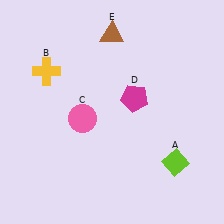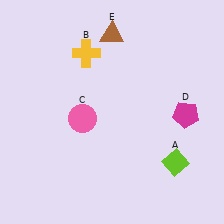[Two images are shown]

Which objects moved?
The objects that moved are: the yellow cross (B), the magenta pentagon (D).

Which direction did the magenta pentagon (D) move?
The magenta pentagon (D) moved right.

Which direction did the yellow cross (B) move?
The yellow cross (B) moved right.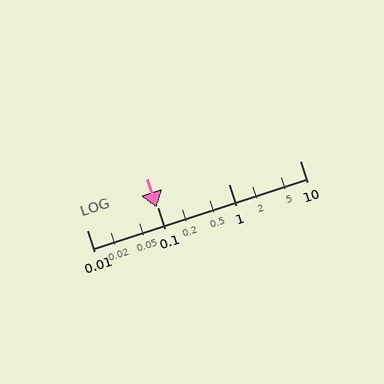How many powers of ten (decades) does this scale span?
The scale spans 3 decades, from 0.01 to 10.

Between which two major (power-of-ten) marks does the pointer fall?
The pointer is between 0.01 and 0.1.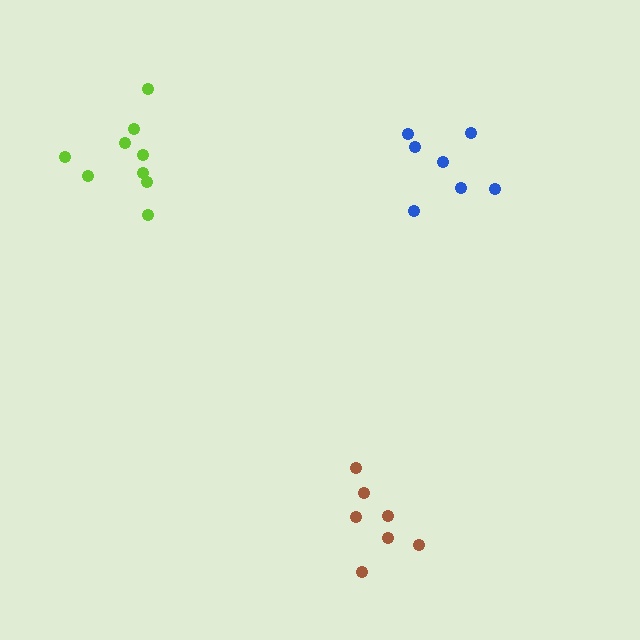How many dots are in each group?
Group 1: 9 dots, Group 2: 7 dots, Group 3: 7 dots (23 total).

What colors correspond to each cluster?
The clusters are colored: lime, blue, brown.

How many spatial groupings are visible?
There are 3 spatial groupings.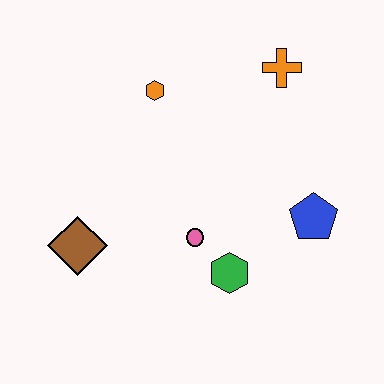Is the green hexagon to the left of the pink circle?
No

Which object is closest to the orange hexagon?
The orange cross is closest to the orange hexagon.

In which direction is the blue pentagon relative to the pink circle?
The blue pentagon is to the right of the pink circle.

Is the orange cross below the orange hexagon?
No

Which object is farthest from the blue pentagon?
The brown diamond is farthest from the blue pentagon.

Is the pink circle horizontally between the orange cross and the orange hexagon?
Yes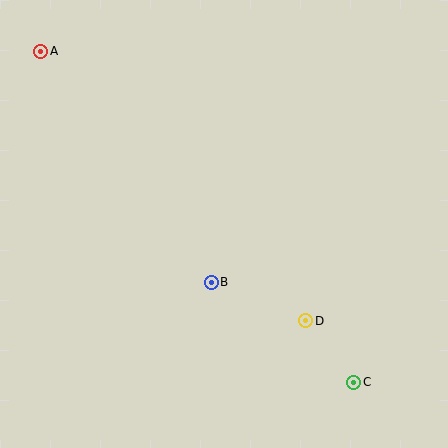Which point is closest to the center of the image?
Point B at (211, 282) is closest to the center.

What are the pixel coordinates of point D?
Point D is at (306, 321).